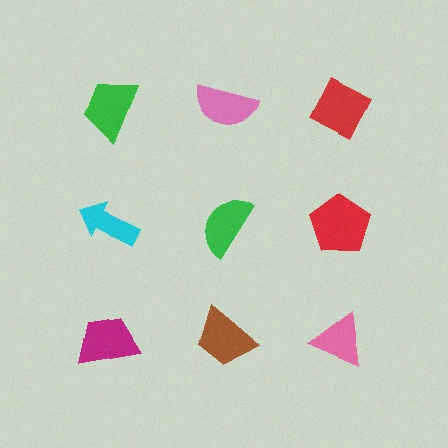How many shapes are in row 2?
3 shapes.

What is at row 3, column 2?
A brown trapezoid.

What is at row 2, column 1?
A cyan arrow.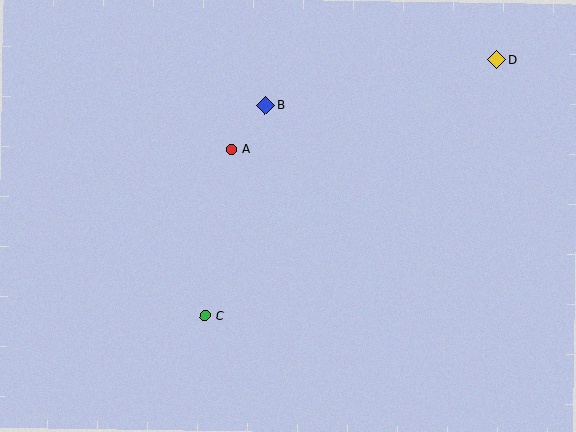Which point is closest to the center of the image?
Point A at (231, 150) is closest to the center.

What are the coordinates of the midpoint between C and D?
The midpoint between C and D is at (351, 188).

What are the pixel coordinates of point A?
Point A is at (231, 150).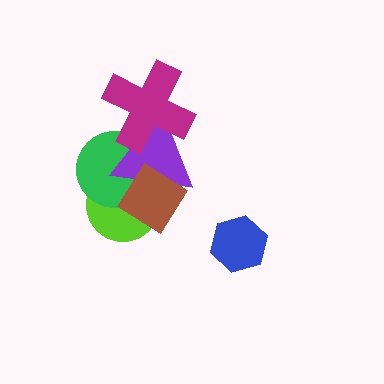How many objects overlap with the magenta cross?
2 objects overlap with the magenta cross.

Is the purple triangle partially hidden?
Yes, it is partially covered by another shape.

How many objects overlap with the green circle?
4 objects overlap with the green circle.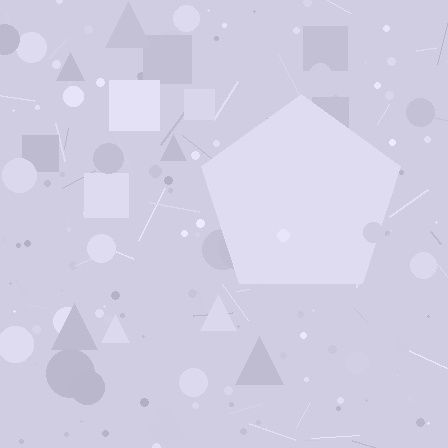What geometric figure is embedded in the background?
A pentagon is embedded in the background.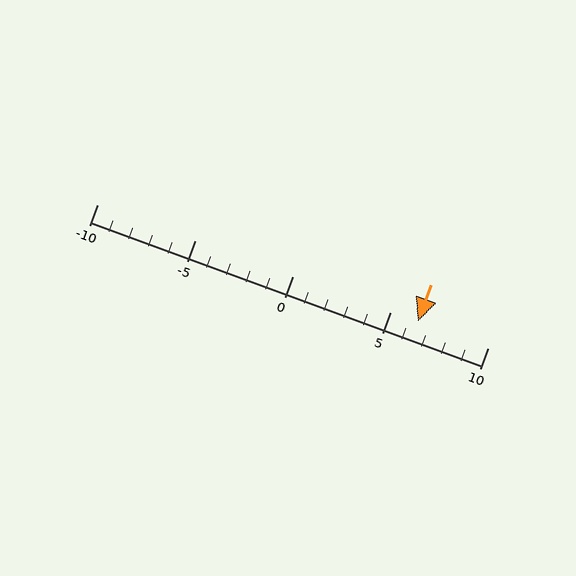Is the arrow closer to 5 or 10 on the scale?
The arrow is closer to 5.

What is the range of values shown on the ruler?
The ruler shows values from -10 to 10.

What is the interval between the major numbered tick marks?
The major tick marks are spaced 5 units apart.